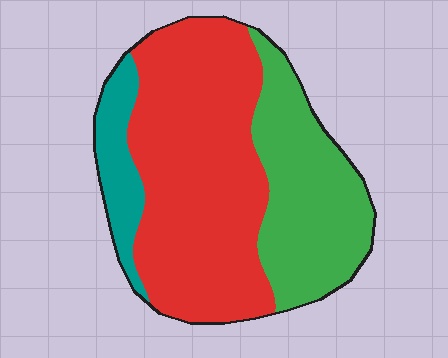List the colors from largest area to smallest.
From largest to smallest: red, green, teal.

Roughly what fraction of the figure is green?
Green covers around 30% of the figure.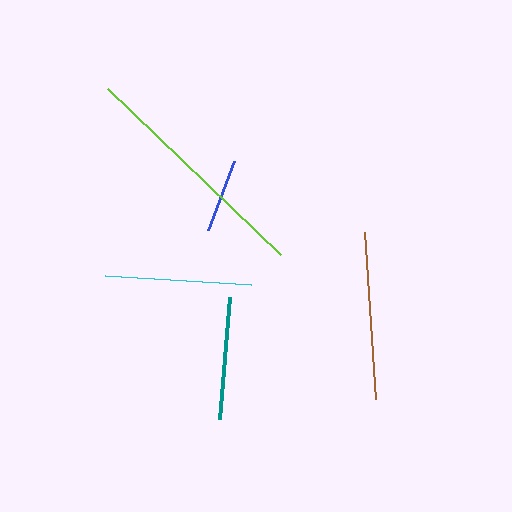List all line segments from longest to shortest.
From longest to shortest: lime, brown, cyan, teal, blue.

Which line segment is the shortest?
The blue line is the shortest at approximately 73 pixels.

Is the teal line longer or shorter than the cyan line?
The cyan line is longer than the teal line.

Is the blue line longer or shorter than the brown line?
The brown line is longer than the blue line.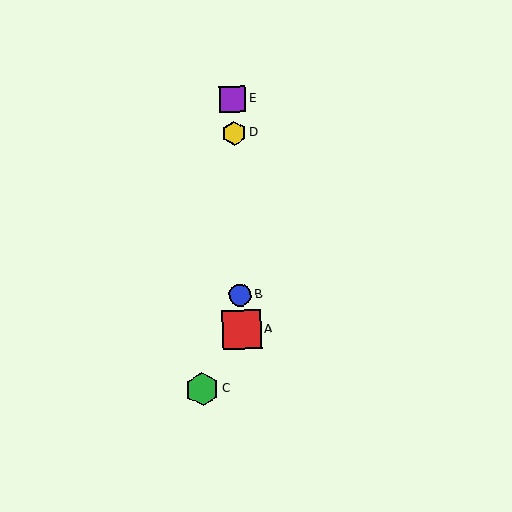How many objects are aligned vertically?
4 objects (A, B, D, E) are aligned vertically.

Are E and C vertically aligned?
No, E is at x≈233 and C is at x≈202.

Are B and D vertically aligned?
Yes, both are at x≈240.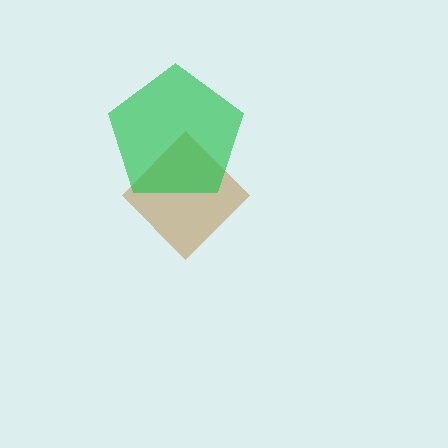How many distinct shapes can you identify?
There are 2 distinct shapes: a brown diamond, a green pentagon.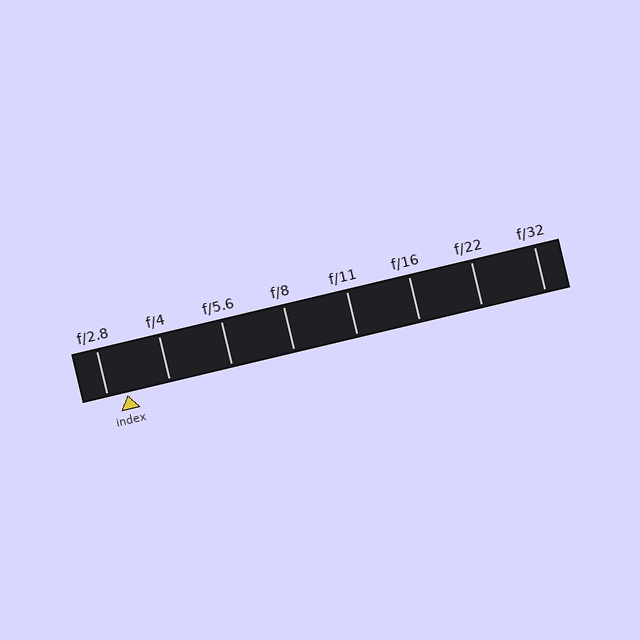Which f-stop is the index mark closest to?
The index mark is closest to f/2.8.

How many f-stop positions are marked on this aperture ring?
There are 8 f-stop positions marked.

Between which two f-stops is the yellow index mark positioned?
The index mark is between f/2.8 and f/4.